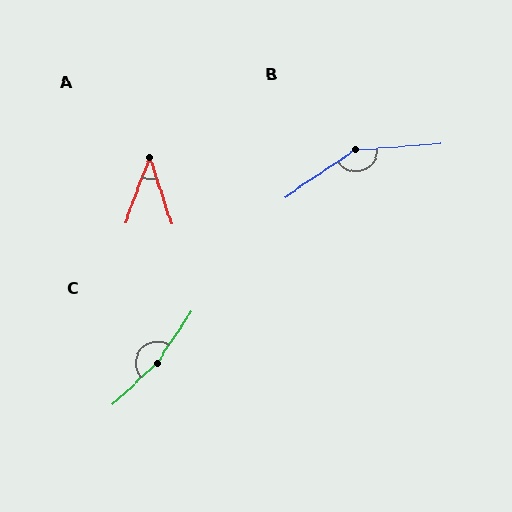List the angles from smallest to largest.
A (39°), B (150°), C (168°).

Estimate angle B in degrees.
Approximately 150 degrees.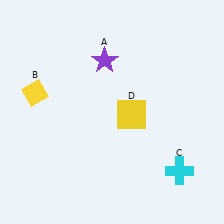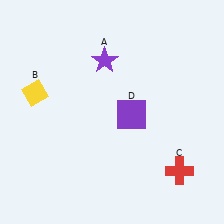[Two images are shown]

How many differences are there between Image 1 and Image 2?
There are 2 differences between the two images.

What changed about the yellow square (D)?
In Image 1, D is yellow. In Image 2, it changed to purple.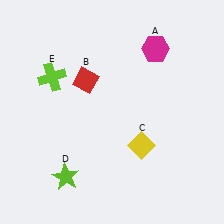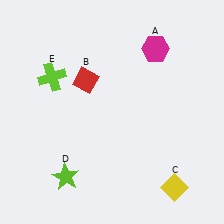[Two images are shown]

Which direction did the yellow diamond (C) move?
The yellow diamond (C) moved down.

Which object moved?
The yellow diamond (C) moved down.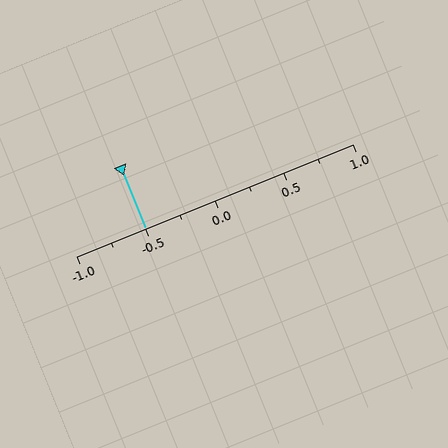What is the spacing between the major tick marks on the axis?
The major ticks are spaced 0.5 apart.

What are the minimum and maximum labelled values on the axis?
The axis runs from -1.0 to 1.0.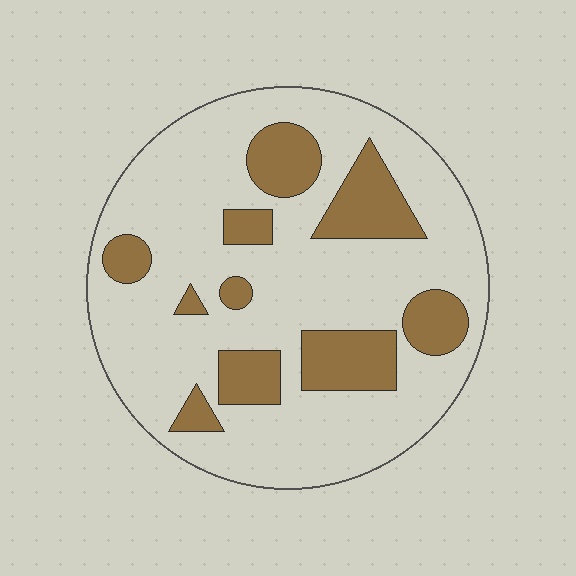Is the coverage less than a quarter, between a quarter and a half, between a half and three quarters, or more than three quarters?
Less than a quarter.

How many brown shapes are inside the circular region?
10.